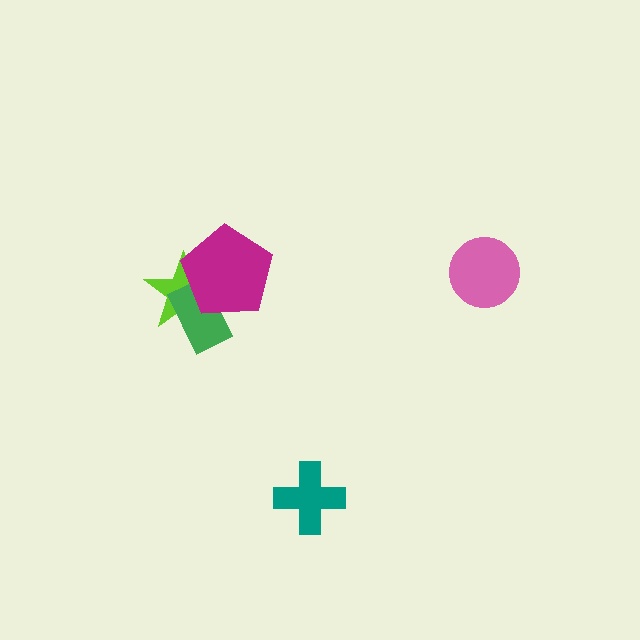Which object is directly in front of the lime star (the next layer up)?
The green rectangle is directly in front of the lime star.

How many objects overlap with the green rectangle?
2 objects overlap with the green rectangle.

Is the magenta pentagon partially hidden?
No, no other shape covers it.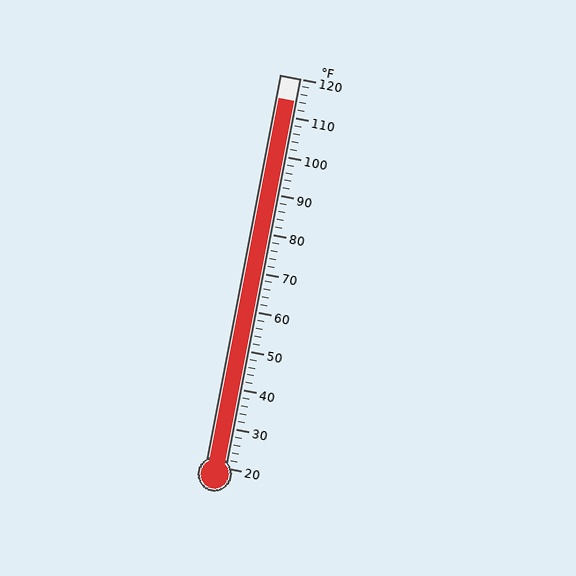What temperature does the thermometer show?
The thermometer shows approximately 114°F.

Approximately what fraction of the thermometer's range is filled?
The thermometer is filled to approximately 95% of its range.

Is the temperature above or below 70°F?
The temperature is above 70°F.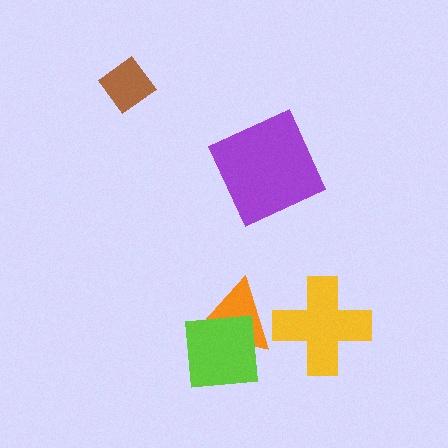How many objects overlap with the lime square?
1 object overlaps with the lime square.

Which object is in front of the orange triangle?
The lime square is in front of the orange triangle.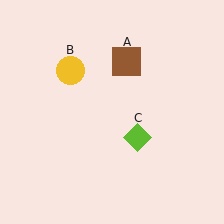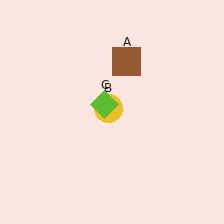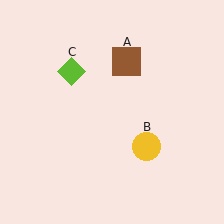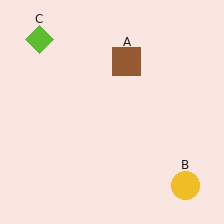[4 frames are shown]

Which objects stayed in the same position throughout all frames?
Brown square (object A) remained stationary.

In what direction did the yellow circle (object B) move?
The yellow circle (object B) moved down and to the right.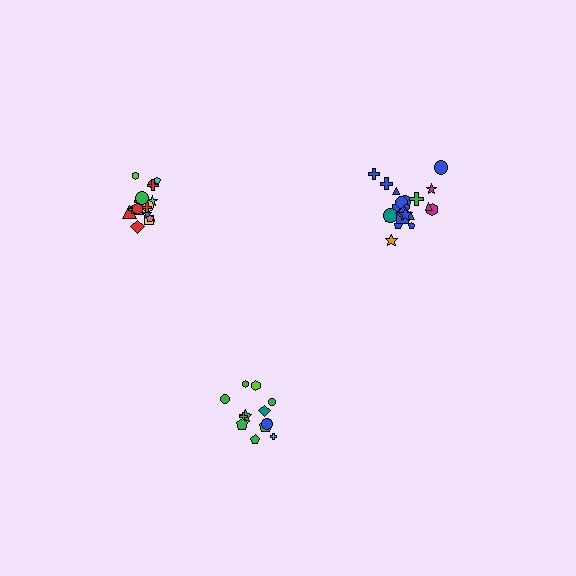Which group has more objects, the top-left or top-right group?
The top-right group.